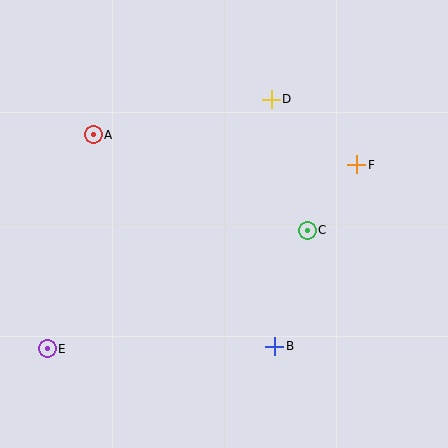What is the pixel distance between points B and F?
The distance between B and F is 199 pixels.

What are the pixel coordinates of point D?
Point D is at (271, 99).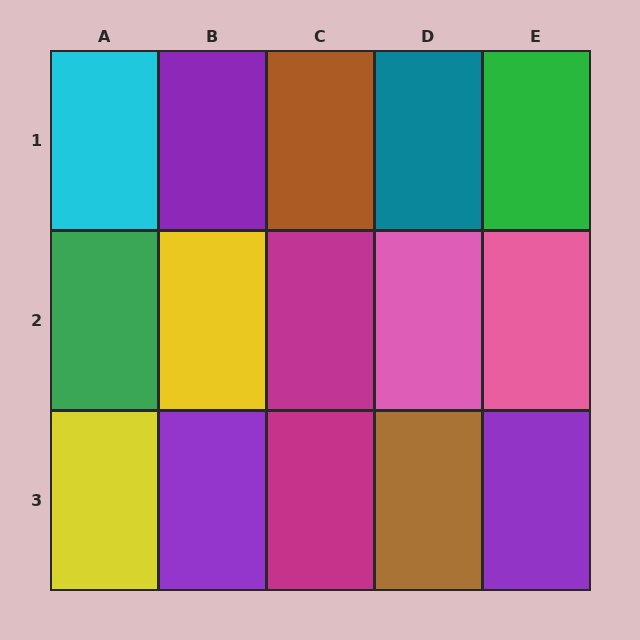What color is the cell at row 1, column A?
Cyan.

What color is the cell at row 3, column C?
Magenta.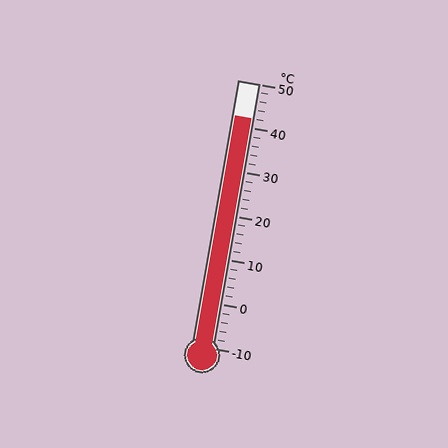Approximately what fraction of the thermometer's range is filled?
The thermometer is filled to approximately 85% of its range.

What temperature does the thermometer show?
The thermometer shows approximately 42°C.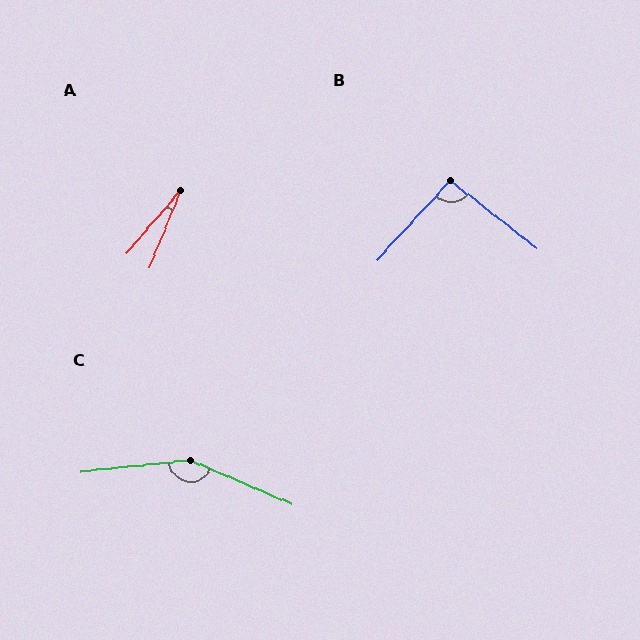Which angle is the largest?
C, at approximately 150 degrees.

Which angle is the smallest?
A, at approximately 18 degrees.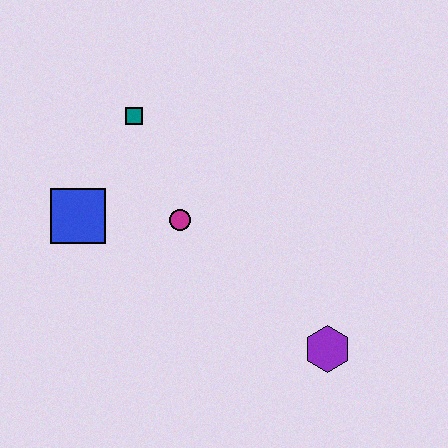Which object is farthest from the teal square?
The purple hexagon is farthest from the teal square.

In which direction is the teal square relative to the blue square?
The teal square is above the blue square.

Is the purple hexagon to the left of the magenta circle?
No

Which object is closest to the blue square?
The magenta circle is closest to the blue square.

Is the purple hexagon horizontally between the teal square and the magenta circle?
No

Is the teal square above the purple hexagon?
Yes